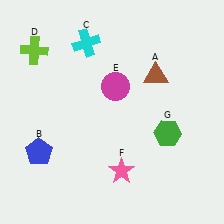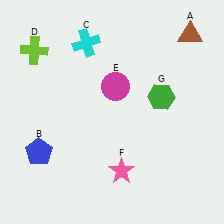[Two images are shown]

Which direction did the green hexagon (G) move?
The green hexagon (G) moved up.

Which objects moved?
The objects that moved are: the brown triangle (A), the green hexagon (G).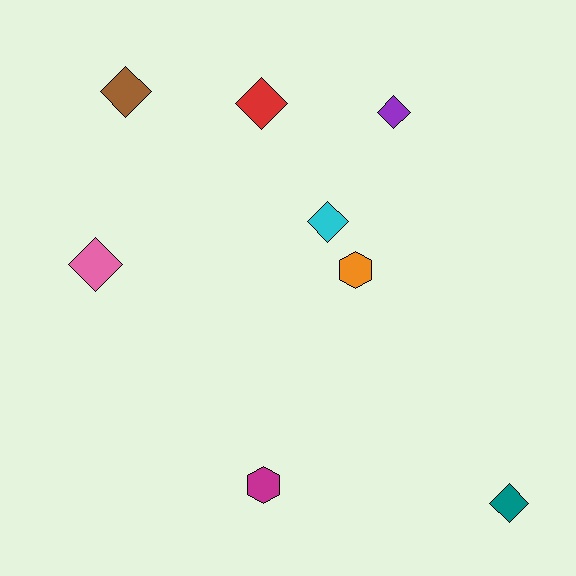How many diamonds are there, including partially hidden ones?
There are 6 diamonds.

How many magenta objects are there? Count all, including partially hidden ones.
There is 1 magenta object.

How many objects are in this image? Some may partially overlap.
There are 8 objects.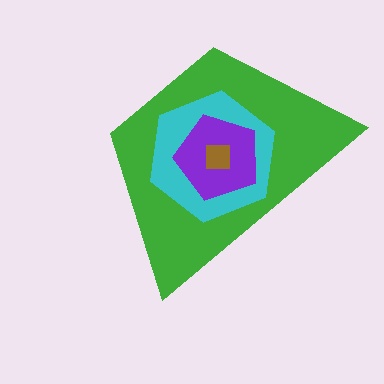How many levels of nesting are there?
4.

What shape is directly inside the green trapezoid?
The cyan hexagon.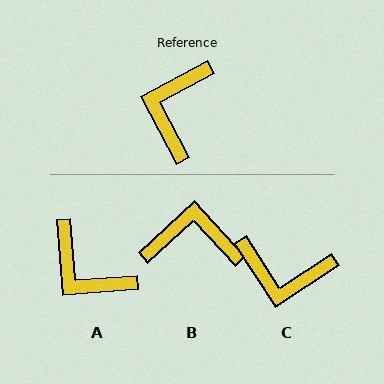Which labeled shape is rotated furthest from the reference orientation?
C, about 95 degrees away.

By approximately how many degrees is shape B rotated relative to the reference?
Approximately 75 degrees clockwise.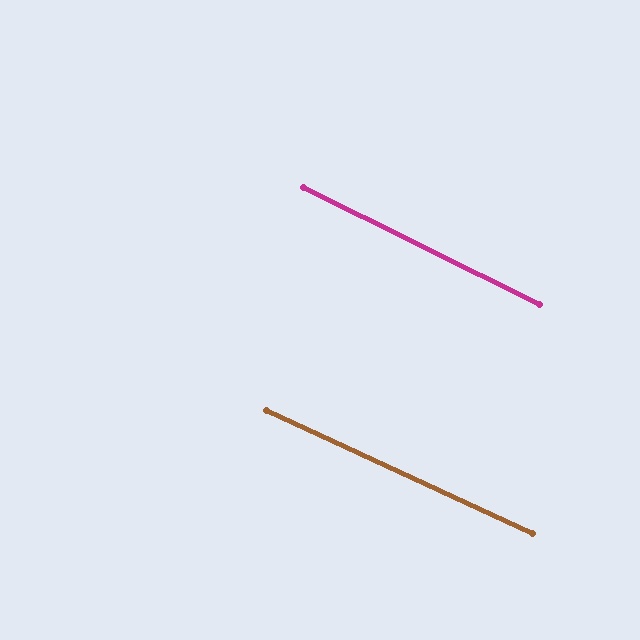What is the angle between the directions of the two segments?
Approximately 2 degrees.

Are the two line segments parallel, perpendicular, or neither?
Parallel — their directions differ by only 1.6°.